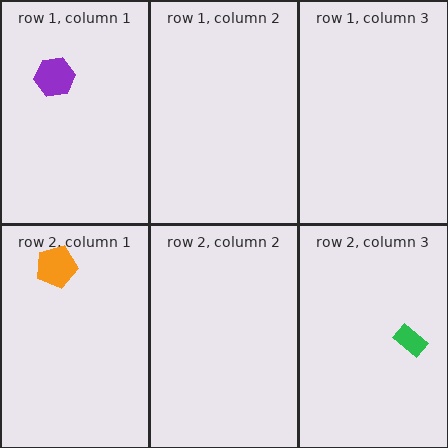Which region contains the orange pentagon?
The row 2, column 1 region.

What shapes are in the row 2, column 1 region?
The orange pentagon.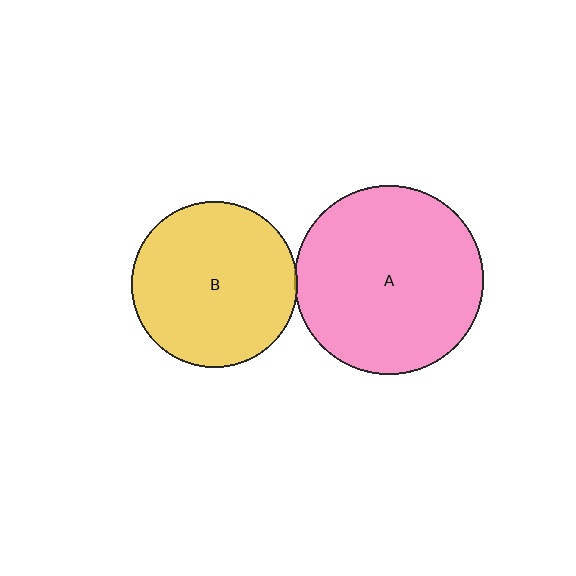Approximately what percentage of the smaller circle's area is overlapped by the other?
Approximately 5%.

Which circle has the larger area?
Circle A (pink).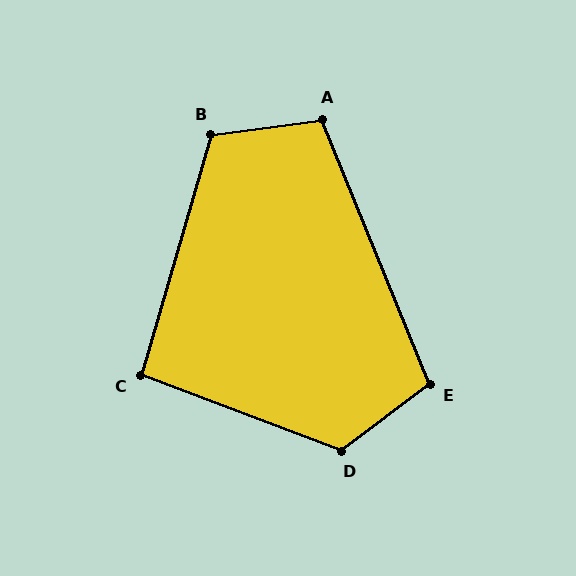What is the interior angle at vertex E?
Approximately 105 degrees (obtuse).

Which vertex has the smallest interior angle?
C, at approximately 94 degrees.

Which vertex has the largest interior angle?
D, at approximately 122 degrees.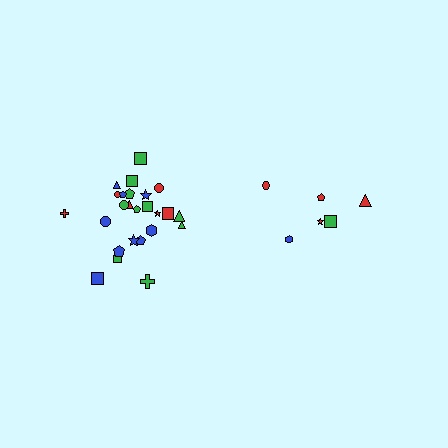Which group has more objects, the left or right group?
The left group.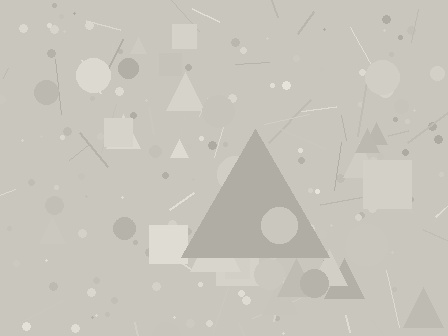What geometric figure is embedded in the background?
A triangle is embedded in the background.